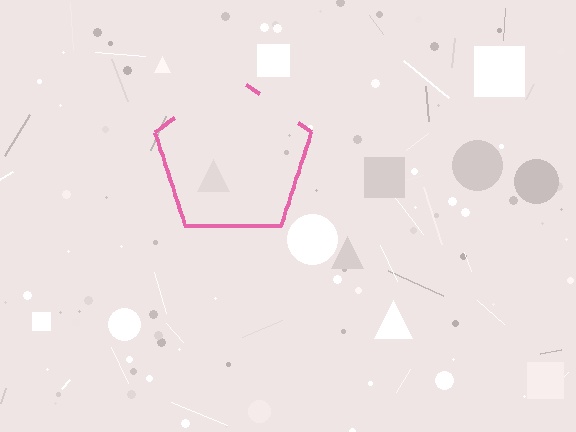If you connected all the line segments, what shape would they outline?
They would outline a pentagon.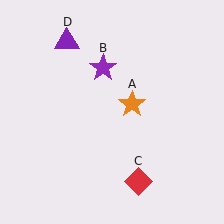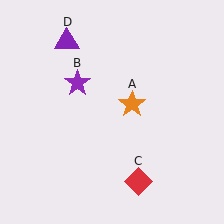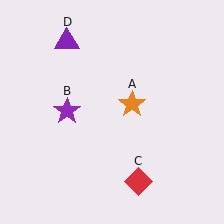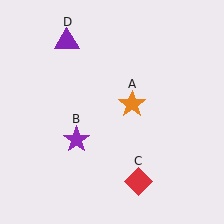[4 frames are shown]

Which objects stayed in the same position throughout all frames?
Orange star (object A) and red diamond (object C) and purple triangle (object D) remained stationary.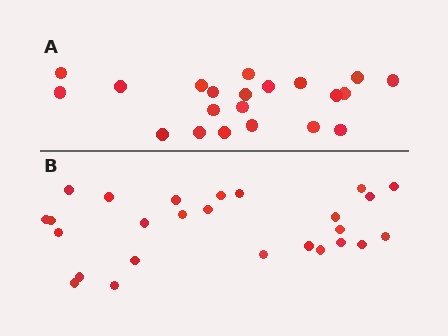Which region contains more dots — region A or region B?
Region B (the bottom region) has more dots.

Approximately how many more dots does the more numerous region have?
Region B has about 5 more dots than region A.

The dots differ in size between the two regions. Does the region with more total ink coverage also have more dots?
No. Region A has more total ink coverage because its dots are larger, but region B actually contains more individual dots. Total area can be misleading — the number of items is what matters here.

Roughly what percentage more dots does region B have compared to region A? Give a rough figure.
About 25% more.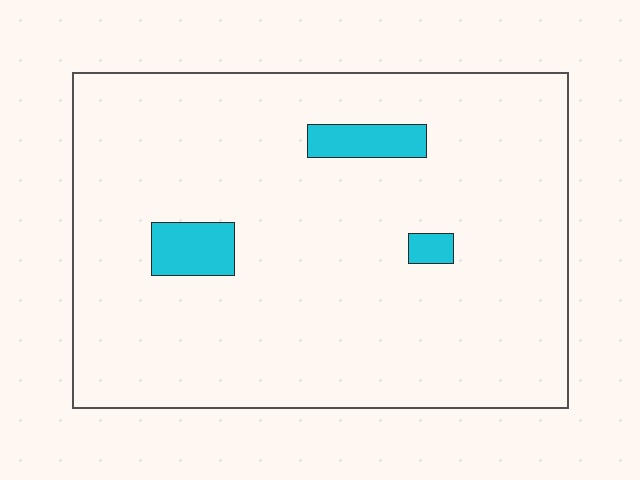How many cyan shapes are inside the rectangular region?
3.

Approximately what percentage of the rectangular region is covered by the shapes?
Approximately 5%.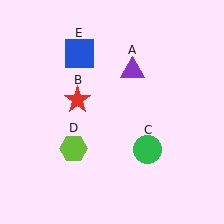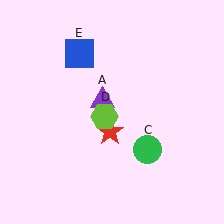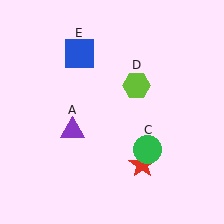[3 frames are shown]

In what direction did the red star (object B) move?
The red star (object B) moved down and to the right.